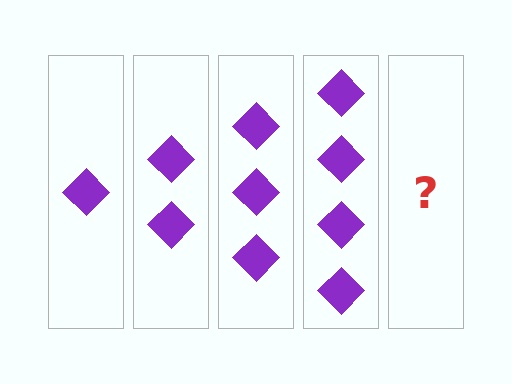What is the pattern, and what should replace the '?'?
The pattern is that each step adds one more diamond. The '?' should be 5 diamonds.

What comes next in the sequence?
The next element should be 5 diamonds.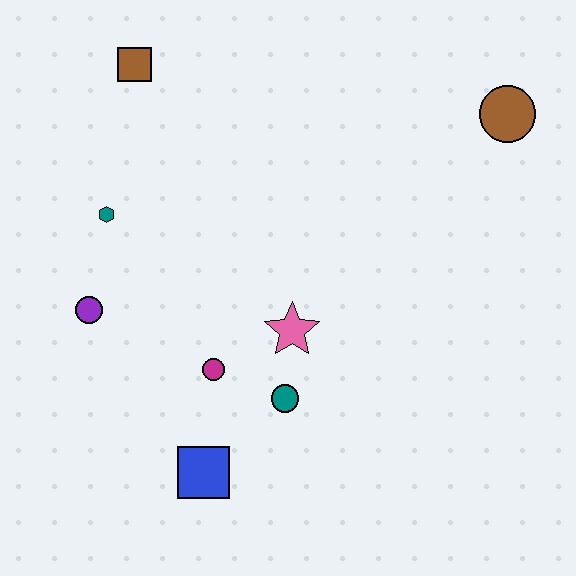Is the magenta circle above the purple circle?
No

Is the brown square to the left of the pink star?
Yes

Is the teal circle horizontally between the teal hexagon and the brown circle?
Yes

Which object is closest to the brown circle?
The pink star is closest to the brown circle.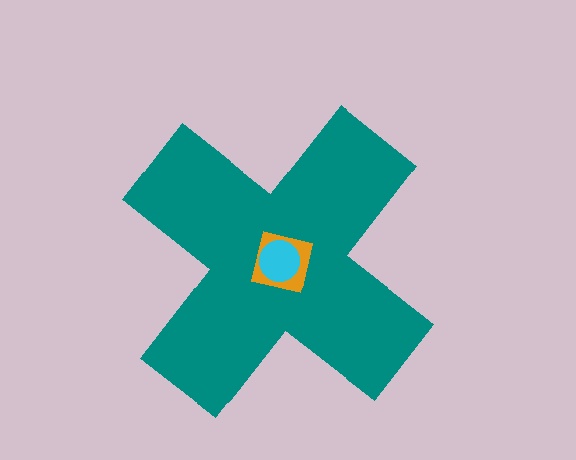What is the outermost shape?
The teal cross.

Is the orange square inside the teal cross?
Yes.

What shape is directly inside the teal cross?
The orange square.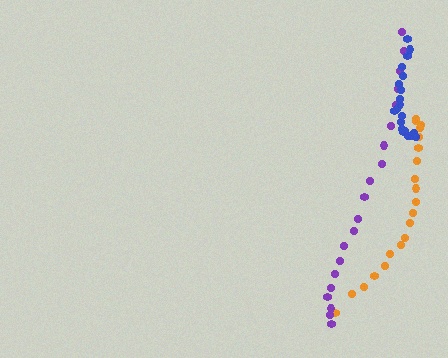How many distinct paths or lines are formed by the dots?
There are 3 distinct paths.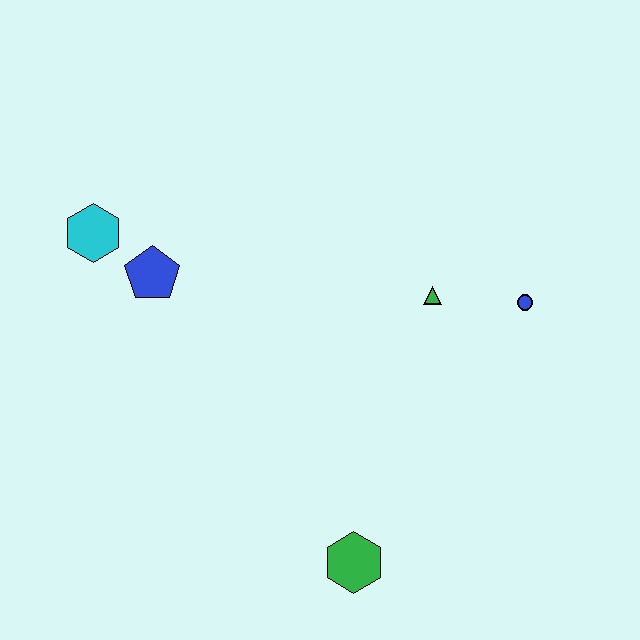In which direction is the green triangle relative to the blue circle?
The green triangle is to the left of the blue circle.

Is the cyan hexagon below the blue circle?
No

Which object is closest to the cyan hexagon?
The blue pentagon is closest to the cyan hexagon.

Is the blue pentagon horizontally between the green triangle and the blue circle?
No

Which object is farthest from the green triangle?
The cyan hexagon is farthest from the green triangle.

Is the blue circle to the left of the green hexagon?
No